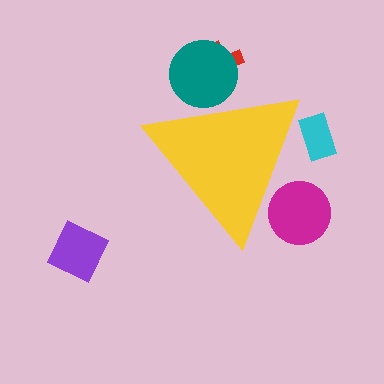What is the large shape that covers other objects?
A yellow triangle.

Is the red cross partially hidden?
Yes, the red cross is partially hidden behind the yellow triangle.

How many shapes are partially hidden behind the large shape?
4 shapes are partially hidden.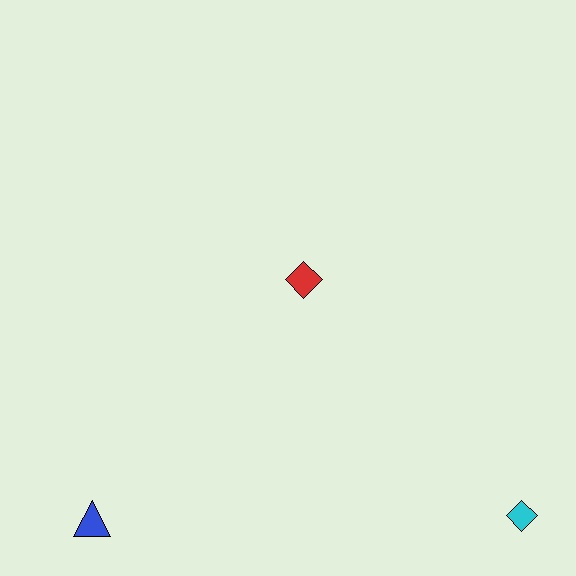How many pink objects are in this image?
There are no pink objects.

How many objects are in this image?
There are 3 objects.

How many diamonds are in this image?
There are 2 diamonds.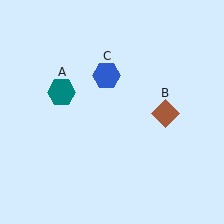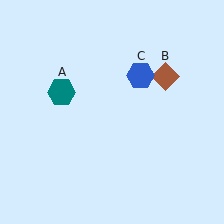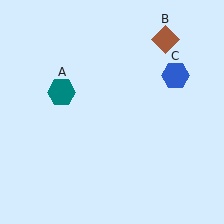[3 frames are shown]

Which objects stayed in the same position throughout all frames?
Teal hexagon (object A) remained stationary.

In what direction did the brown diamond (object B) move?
The brown diamond (object B) moved up.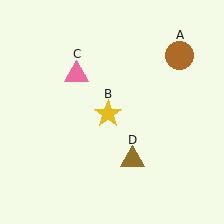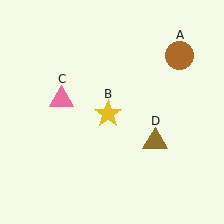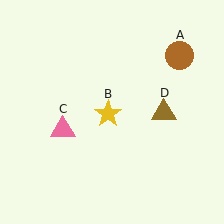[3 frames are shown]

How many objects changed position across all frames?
2 objects changed position: pink triangle (object C), brown triangle (object D).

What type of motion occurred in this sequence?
The pink triangle (object C), brown triangle (object D) rotated counterclockwise around the center of the scene.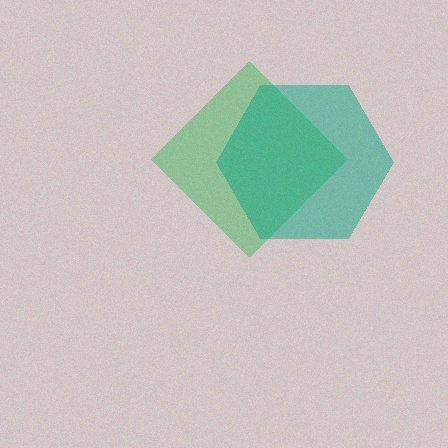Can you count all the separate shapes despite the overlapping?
Yes, there are 2 separate shapes.